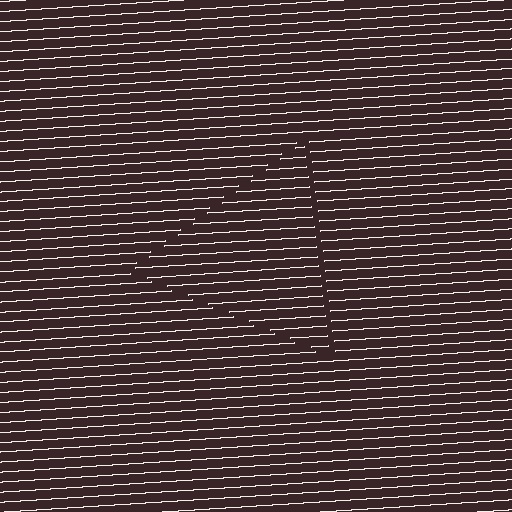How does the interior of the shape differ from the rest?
The interior of the shape contains the same grating, shifted by half a period — the contour is defined by the phase discontinuity where line-ends from the inner and outer gratings abut.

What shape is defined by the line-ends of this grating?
An illusory triangle. The interior of the shape contains the same grating, shifted by half a period — the contour is defined by the phase discontinuity where line-ends from the inner and outer gratings abut.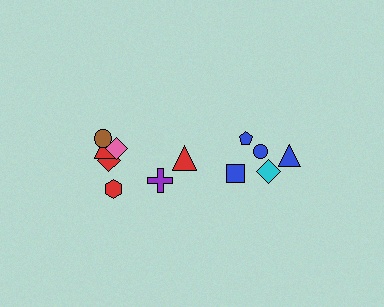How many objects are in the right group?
There are 5 objects.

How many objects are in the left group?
There are 7 objects.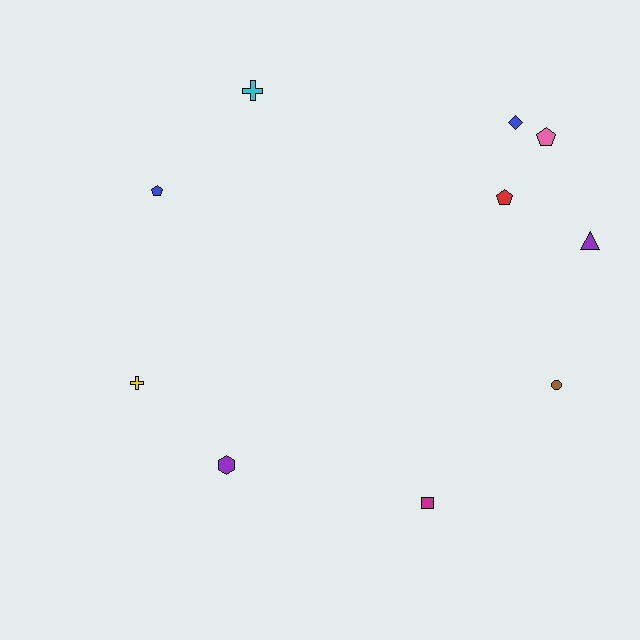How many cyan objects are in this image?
There is 1 cyan object.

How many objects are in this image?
There are 10 objects.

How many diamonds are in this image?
There is 1 diamond.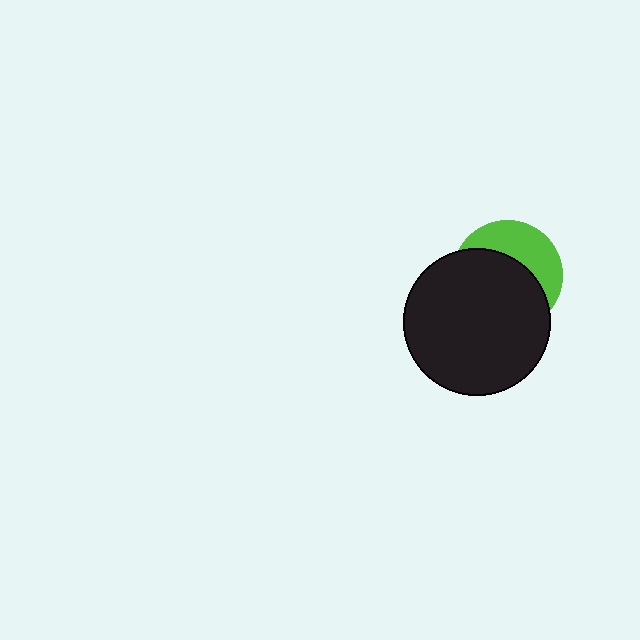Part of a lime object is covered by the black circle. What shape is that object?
It is a circle.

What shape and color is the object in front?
The object in front is a black circle.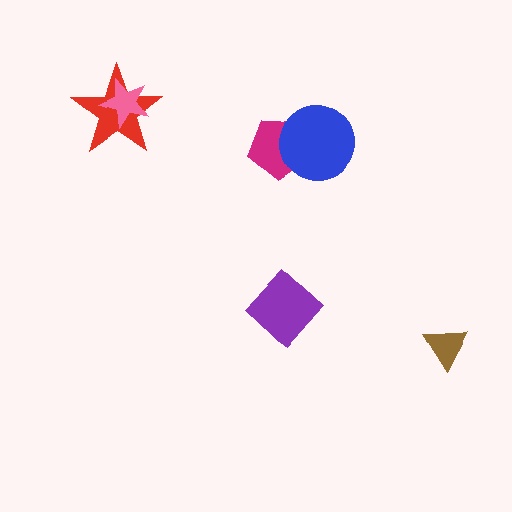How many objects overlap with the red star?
1 object overlaps with the red star.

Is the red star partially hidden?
Yes, it is partially covered by another shape.